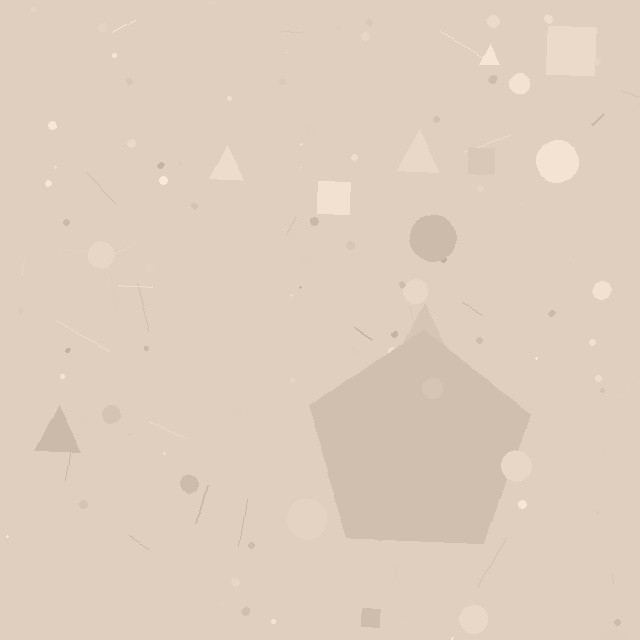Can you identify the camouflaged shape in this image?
The camouflaged shape is a pentagon.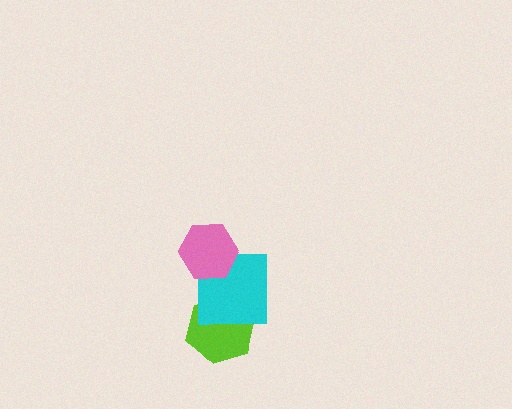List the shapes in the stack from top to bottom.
From top to bottom: the pink hexagon, the cyan square, the lime hexagon.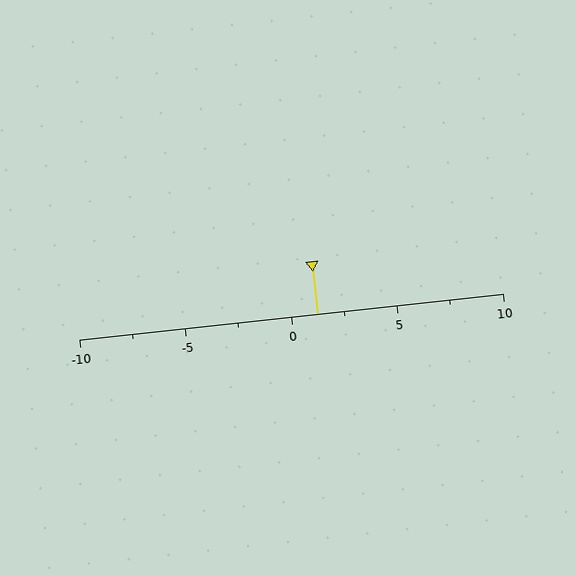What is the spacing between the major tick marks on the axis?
The major ticks are spaced 5 apart.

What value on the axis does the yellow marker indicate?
The marker indicates approximately 1.2.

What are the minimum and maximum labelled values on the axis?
The axis runs from -10 to 10.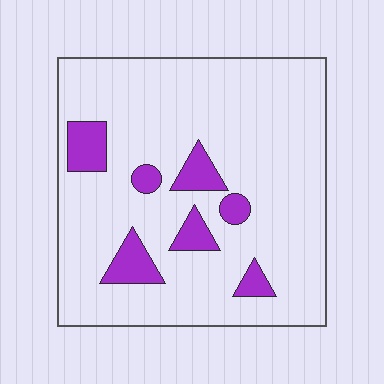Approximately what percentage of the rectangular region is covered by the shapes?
Approximately 15%.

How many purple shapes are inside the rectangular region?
7.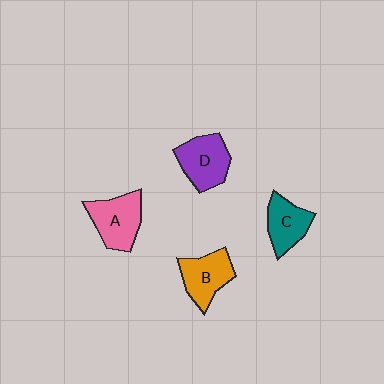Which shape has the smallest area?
Shape C (teal).